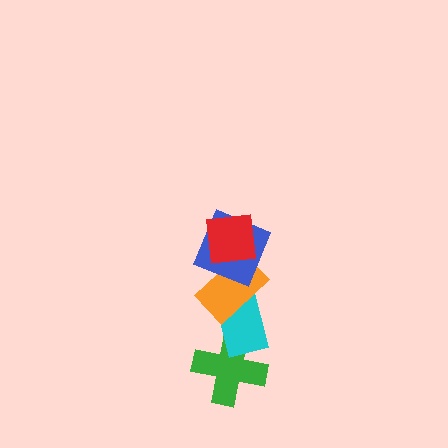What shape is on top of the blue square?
The red square is on top of the blue square.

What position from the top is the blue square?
The blue square is 2nd from the top.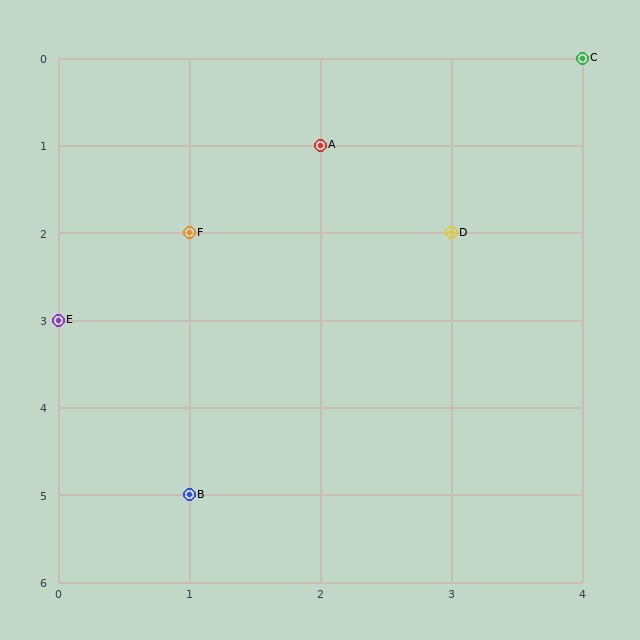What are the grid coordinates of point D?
Point D is at grid coordinates (3, 2).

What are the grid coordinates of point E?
Point E is at grid coordinates (0, 3).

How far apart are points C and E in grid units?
Points C and E are 4 columns and 3 rows apart (about 5.0 grid units diagonally).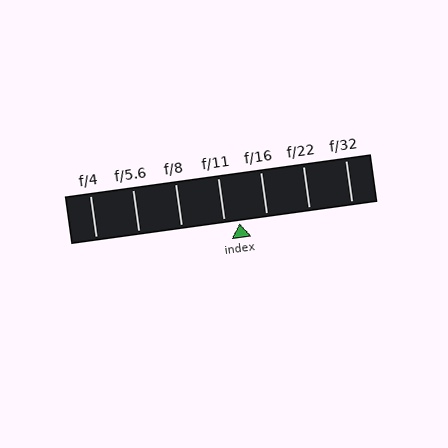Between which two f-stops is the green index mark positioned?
The index mark is between f/11 and f/16.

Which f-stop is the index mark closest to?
The index mark is closest to f/11.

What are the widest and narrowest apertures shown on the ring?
The widest aperture shown is f/4 and the narrowest is f/32.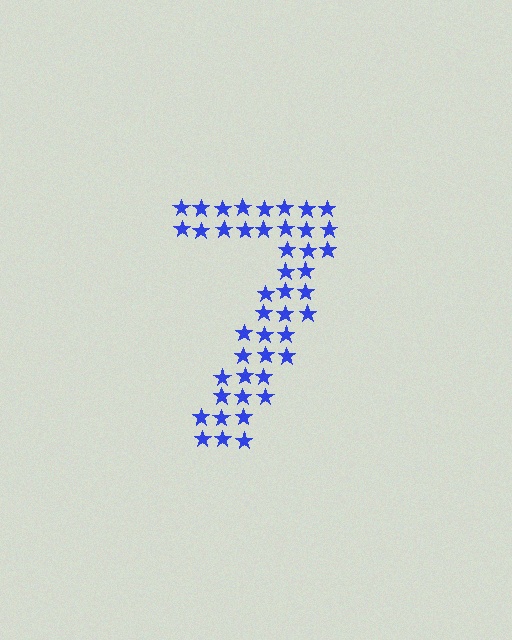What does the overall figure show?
The overall figure shows the digit 7.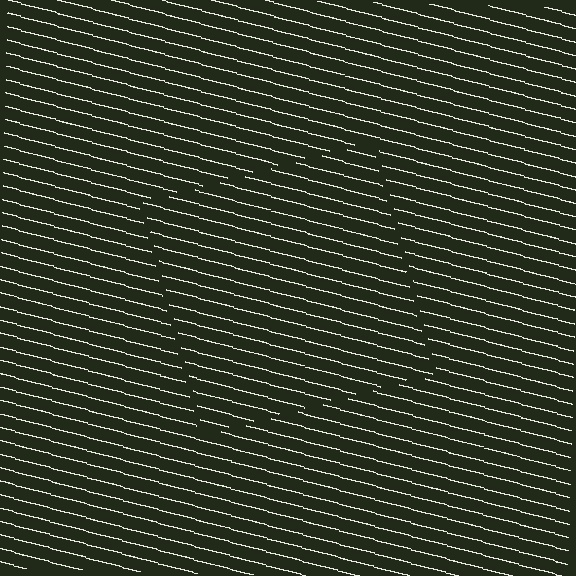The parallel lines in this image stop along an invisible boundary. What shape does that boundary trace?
An illusory square. The interior of the shape contains the same grating, shifted by half a period — the contour is defined by the phase discontinuity where line-ends from the inner and outer gratings abut.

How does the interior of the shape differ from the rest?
The interior of the shape contains the same grating, shifted by half a period — the contour is defined by the phase discontinuity where line-ends from the inner and outer gratings abut.